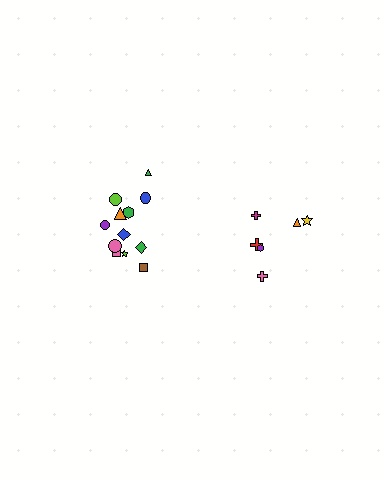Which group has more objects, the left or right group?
The left group.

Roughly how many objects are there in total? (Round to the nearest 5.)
Roughly 20 objects in total.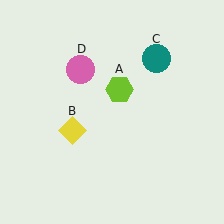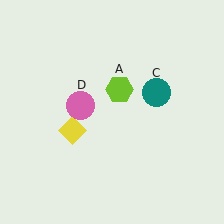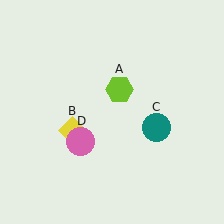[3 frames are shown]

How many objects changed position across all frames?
2 objects changed position: teal circle (object C), pink circle (object D).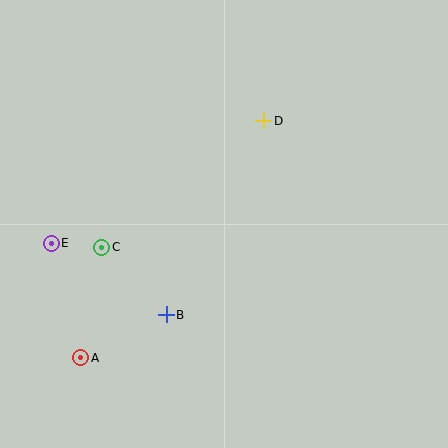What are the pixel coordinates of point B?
Point B is at (166, 315).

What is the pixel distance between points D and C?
The distance between D and C is 206 pixels.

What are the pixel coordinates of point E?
Point E is at (51, 243).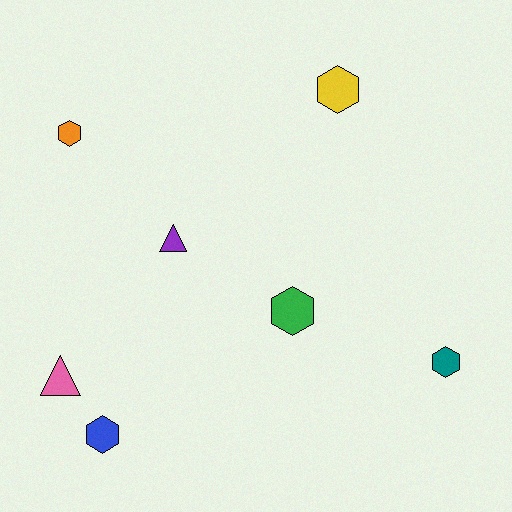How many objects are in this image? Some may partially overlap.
There are 7 objects.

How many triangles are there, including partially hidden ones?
There are 2 triangles.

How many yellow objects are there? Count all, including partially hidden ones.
There is 1 yellow object.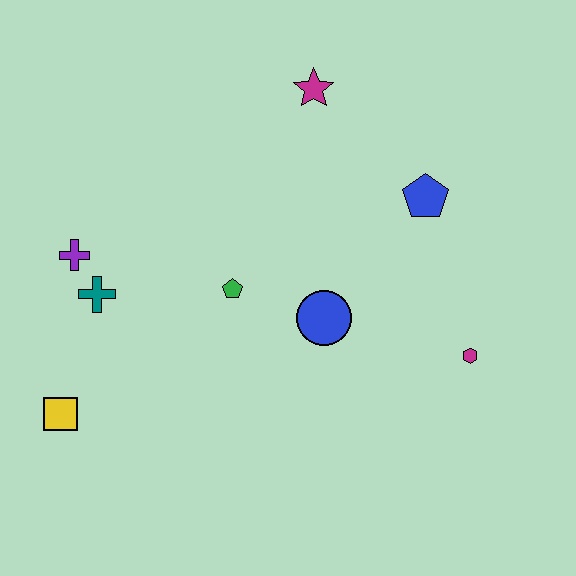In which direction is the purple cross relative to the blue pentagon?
The purple cross is to the left of the blue pentagon.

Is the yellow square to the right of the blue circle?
No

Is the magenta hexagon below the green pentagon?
Yes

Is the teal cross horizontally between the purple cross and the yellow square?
No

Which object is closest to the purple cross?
The teal cross is closest to the purple cross.